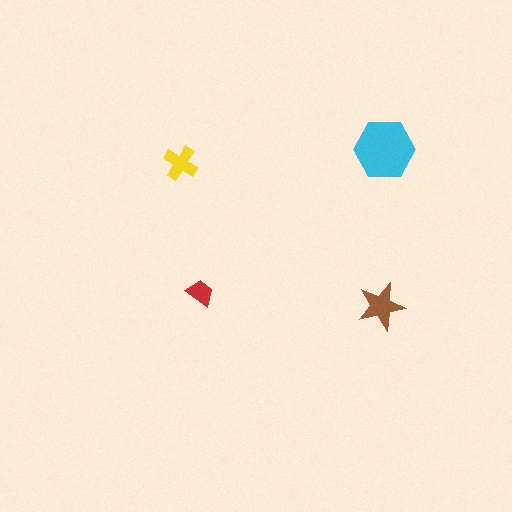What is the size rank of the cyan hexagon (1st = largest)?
1st.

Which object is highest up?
The cyan hexagon is topmost.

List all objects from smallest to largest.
The red trapezoid, the yellow cross, the brown star, the cyan hexagon.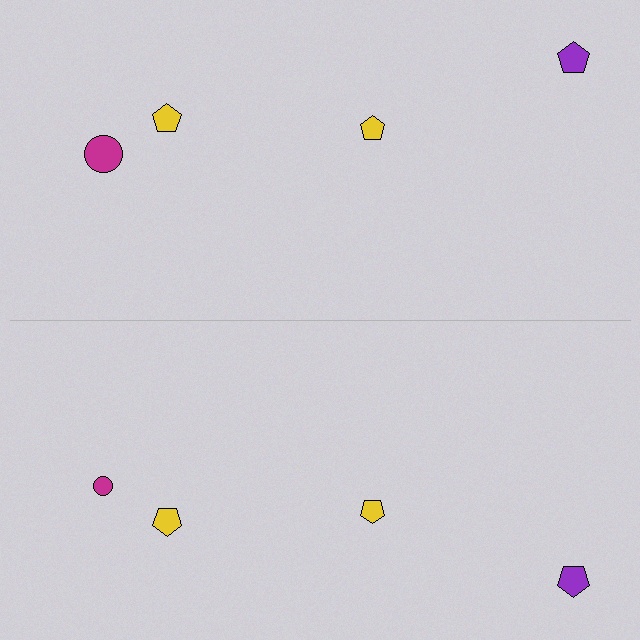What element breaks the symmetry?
The magenta circle on the bottom side has a different size than its mirror counterpart.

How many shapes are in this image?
There are 8 shapes in this image.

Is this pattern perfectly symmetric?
No, the pattern is not perfectly symmetric. The magenta circle on the bottom side has a different size than its mirror counterpart.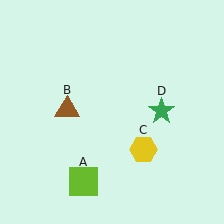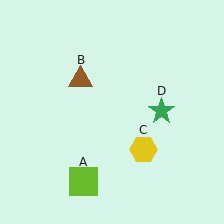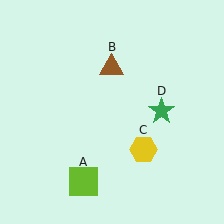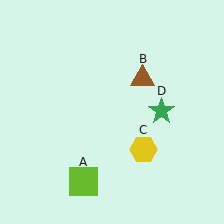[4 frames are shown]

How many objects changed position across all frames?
1 object changed position: brown triangle (object B).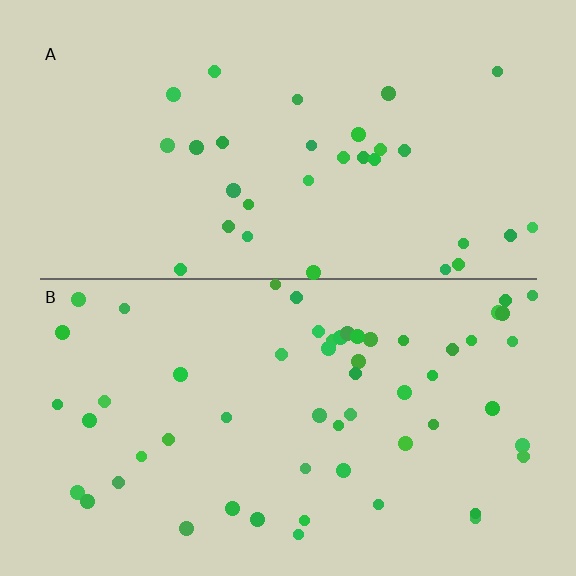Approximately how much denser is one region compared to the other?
Approximately 1.8× — region B over region A.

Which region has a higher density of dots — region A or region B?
B (the bottom).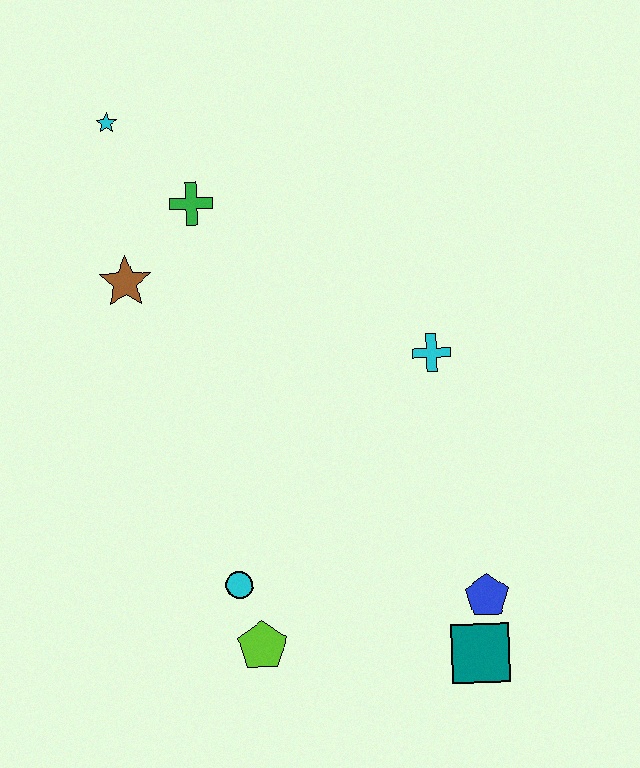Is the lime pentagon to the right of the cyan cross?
No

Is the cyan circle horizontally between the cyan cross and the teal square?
No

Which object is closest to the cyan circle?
The lime pentagon is closest to the cyan circle.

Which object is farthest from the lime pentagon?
The cyan star is farthest from the lime pentagon.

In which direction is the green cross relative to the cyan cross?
The green cross is to the left of the cyan cross.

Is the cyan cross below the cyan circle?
No